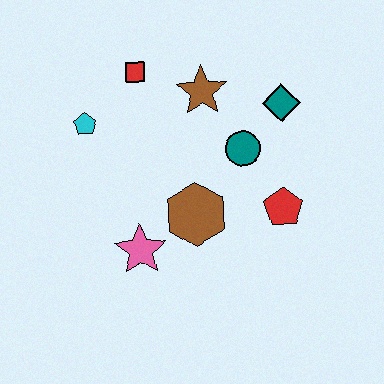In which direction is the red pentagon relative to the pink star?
The red pentagon is to the right of the pink star.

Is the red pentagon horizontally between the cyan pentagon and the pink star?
No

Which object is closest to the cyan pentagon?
The red square is closest to the cyan pentagon.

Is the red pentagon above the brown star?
No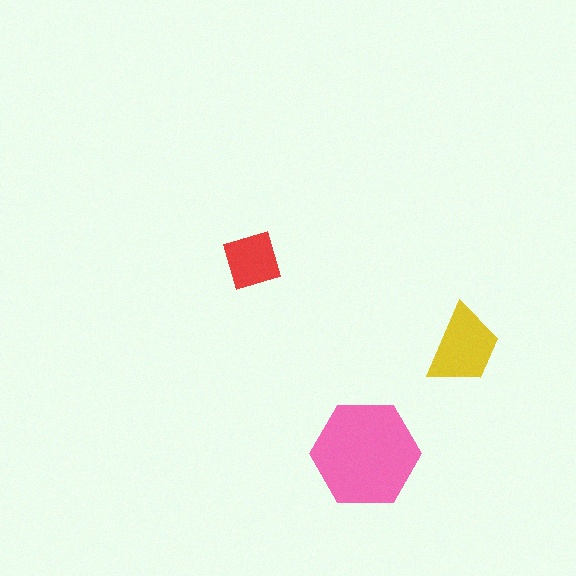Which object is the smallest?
The red square.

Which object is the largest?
The pink hexagon.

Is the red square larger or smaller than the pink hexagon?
Smaller.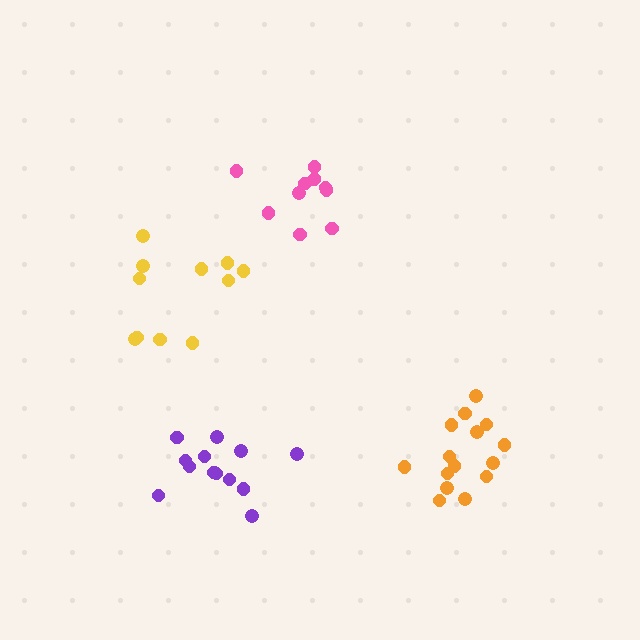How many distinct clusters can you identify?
There are 4 distinct clusters.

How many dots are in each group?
Group 1: 13 dots, Group 2: 15 dots, Group 3: 11 dots, Group 4: 10 dots (49 total).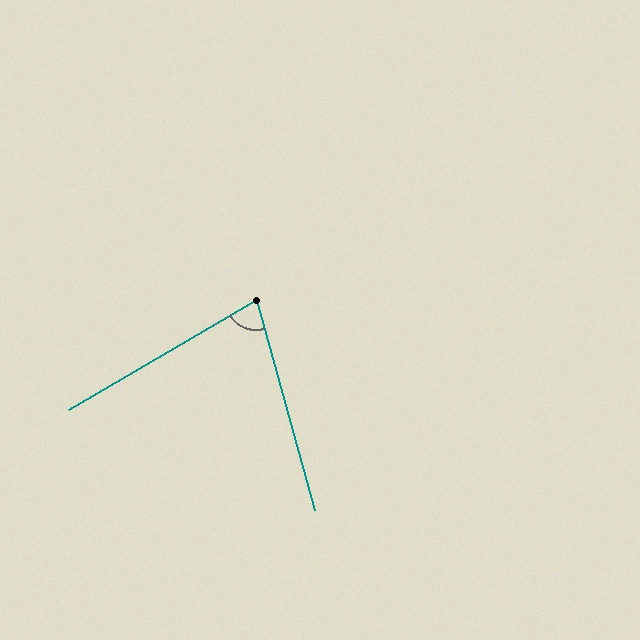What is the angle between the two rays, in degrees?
Approximately 75 degrees.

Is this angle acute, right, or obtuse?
It is acute.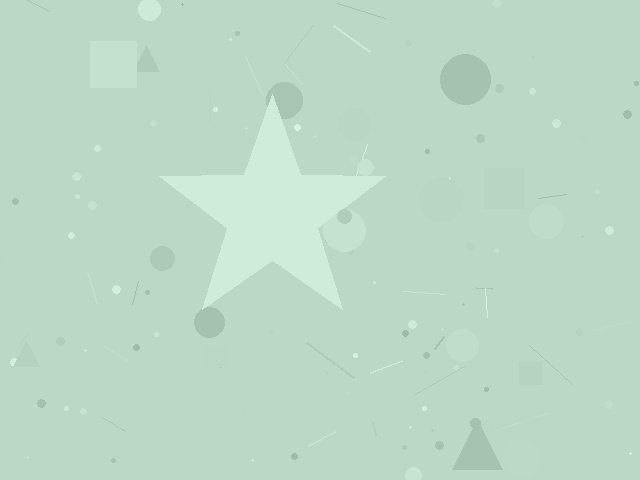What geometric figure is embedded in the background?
A star is embedded in the background.